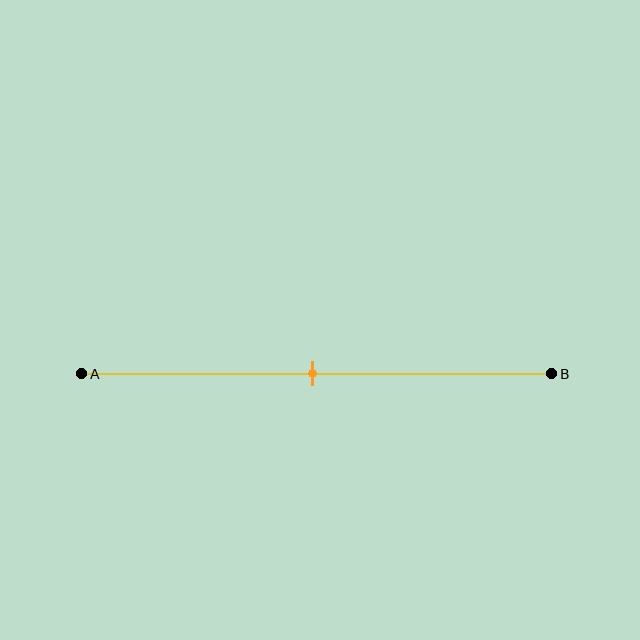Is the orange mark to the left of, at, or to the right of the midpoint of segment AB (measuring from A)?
The orange mark is approximately at the midpoint of segment AB.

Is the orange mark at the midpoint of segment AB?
Yes, the mark is approximately at the midpoint.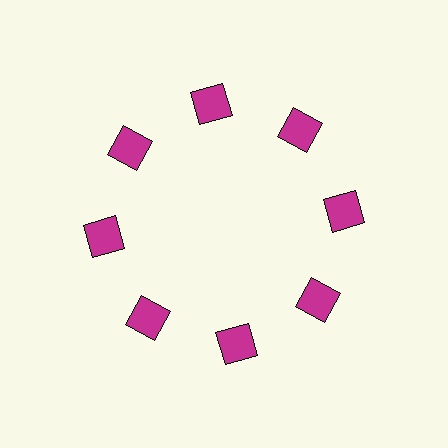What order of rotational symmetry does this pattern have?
This pattern has 8-fold rotational symmetry.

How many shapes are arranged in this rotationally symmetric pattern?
There are 8 shapes, arranged in 8 groups of 1.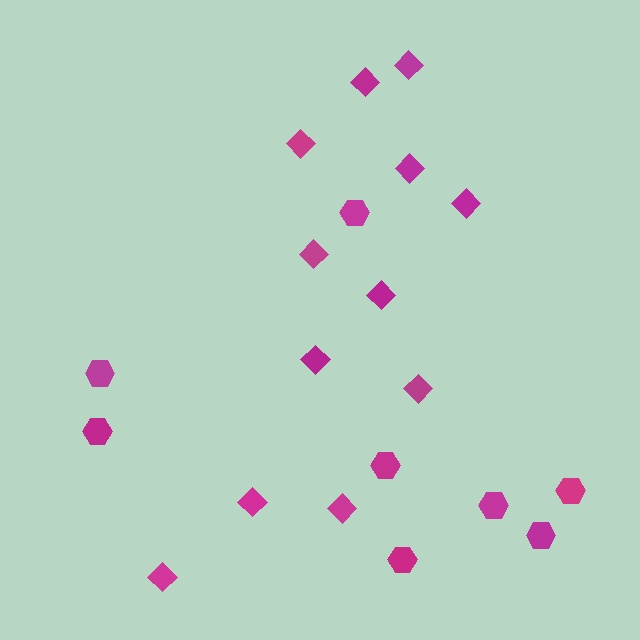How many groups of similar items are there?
There are 2 groups: one group of hexagons (8) and one group of diamonds (12).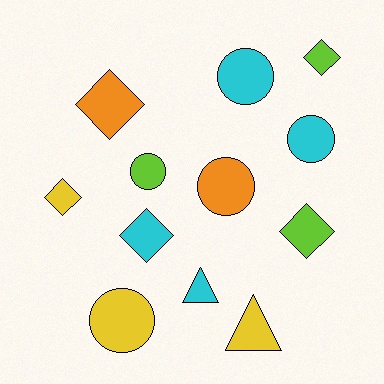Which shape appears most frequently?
Circle, with 5 objects.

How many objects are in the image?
There are 12 objects.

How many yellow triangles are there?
There is 1 yellow triangle.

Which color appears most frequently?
Cyan, with 4 objects.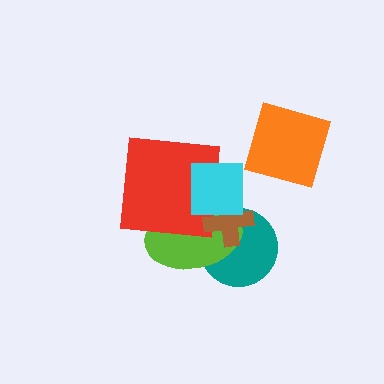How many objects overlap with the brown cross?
3 objects overlap with the brown cross.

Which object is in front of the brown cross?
The cyan square is in front of the brown cross.